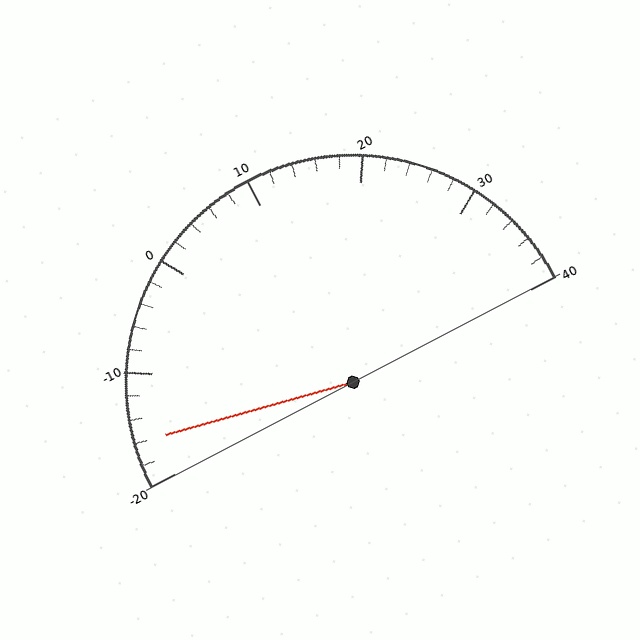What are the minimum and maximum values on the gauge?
The gauge ranges from -20 to 40.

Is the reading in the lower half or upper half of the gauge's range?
The reading is in the lower half of the range (-20 to 40).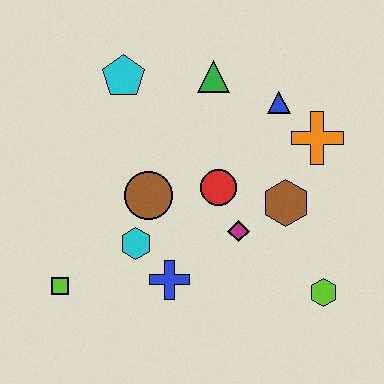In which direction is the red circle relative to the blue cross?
The red circle is above the blue cross.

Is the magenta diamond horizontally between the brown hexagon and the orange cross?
No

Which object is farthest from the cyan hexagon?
The orange cross is farthest from the cyan hexagon.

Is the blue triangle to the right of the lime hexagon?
No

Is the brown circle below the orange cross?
Yes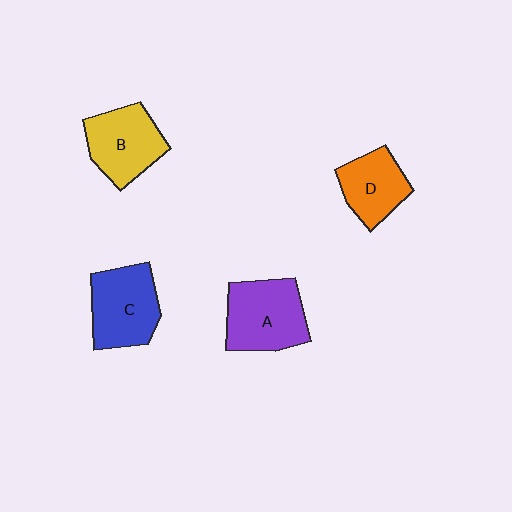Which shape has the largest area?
Shape A (purple).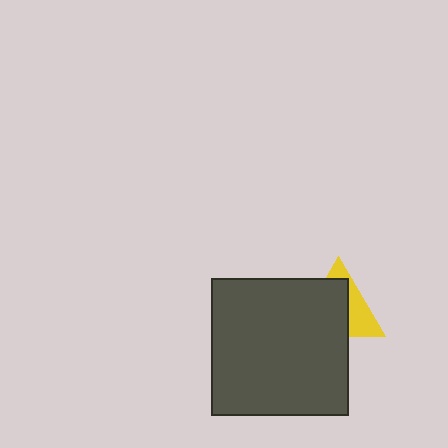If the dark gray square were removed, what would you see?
You would see the complete yellow triangle.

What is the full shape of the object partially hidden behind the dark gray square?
The partially hidden object is a yellow triangle.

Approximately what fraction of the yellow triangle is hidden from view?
Roughly 63% of the yellow triangle is hidden behind the dark gray square.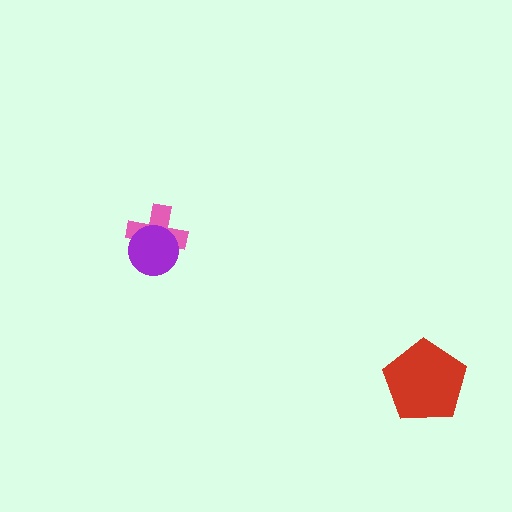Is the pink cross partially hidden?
Yes, it is partially covered by another shape.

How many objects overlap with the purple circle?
1 object overlaps with the purple circle.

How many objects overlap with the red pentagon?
0 objects overlap with the red pentagon.